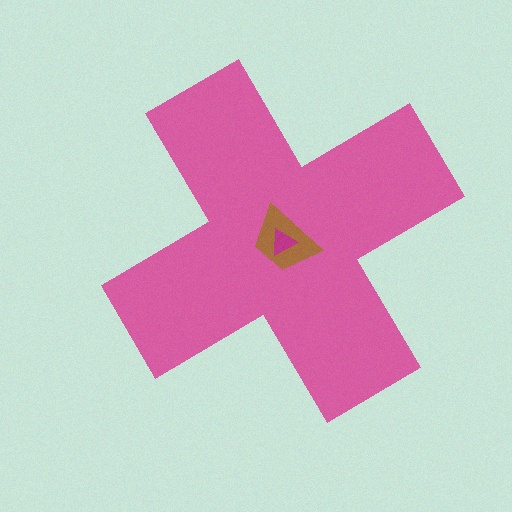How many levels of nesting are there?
3.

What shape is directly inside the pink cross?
The brown trapezoid.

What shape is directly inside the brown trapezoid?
The magenta triangle.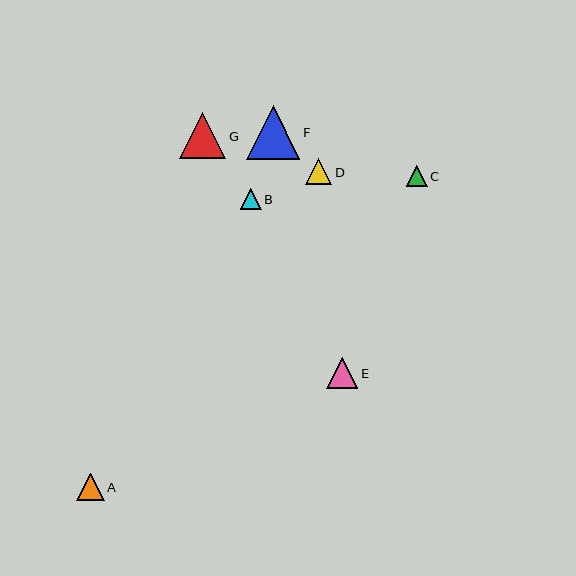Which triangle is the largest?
Triangle F is the largest with a size of approximately 54 pixels.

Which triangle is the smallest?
Triangle B is the smallest with a size of approximately 21 pixels.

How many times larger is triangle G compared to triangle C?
Triangle G is approximately 2.2 times the size of triangle C.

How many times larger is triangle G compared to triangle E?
Triangle G is approximately 1.5 times the size of triangle E.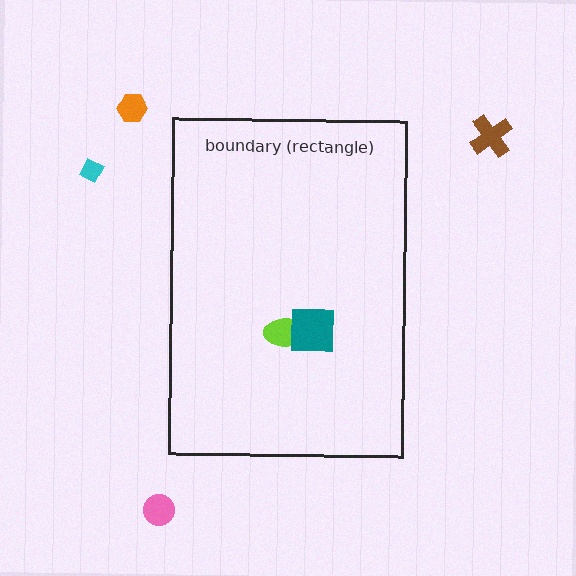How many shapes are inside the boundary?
2 inside, 4 outside.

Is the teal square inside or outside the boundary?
Inside.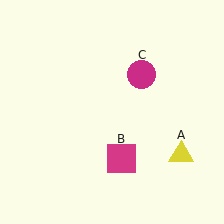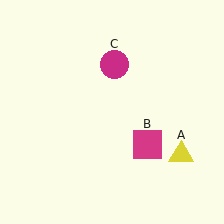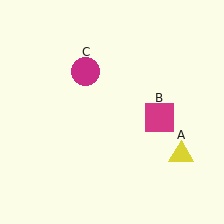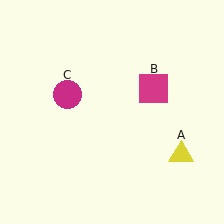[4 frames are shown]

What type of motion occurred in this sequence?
The magenta square (object B), magenta circle (object C) rotated counterclockwise around the center of the scene.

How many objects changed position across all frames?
2 objects changed position: magenta square (object B), magenta circle (object C).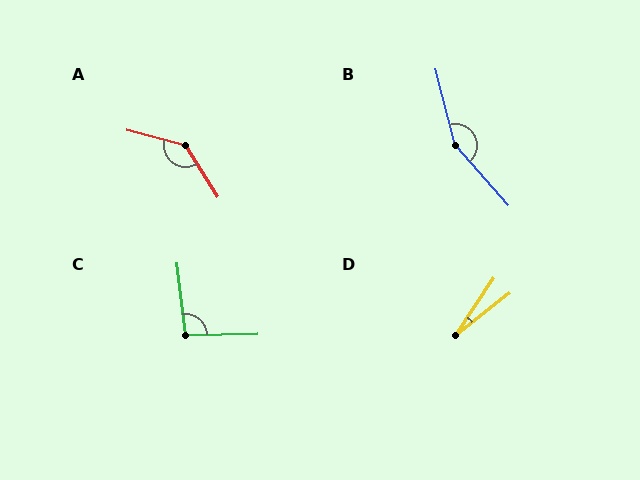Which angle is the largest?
B, at approximately 153 degrees.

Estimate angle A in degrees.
Approximately 137 degrees.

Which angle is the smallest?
D, at approximately 18 degrees.